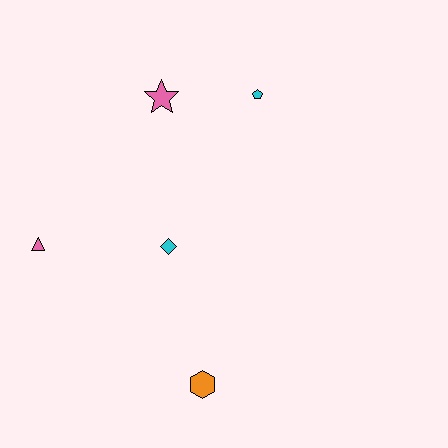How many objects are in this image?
There are 5 objects.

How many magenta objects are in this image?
There are no magenta objects.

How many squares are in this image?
There are no squares.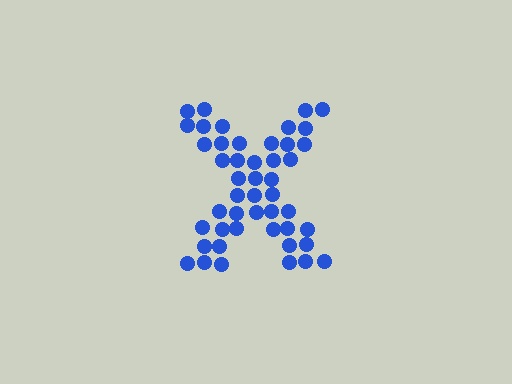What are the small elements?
The small elements are circles.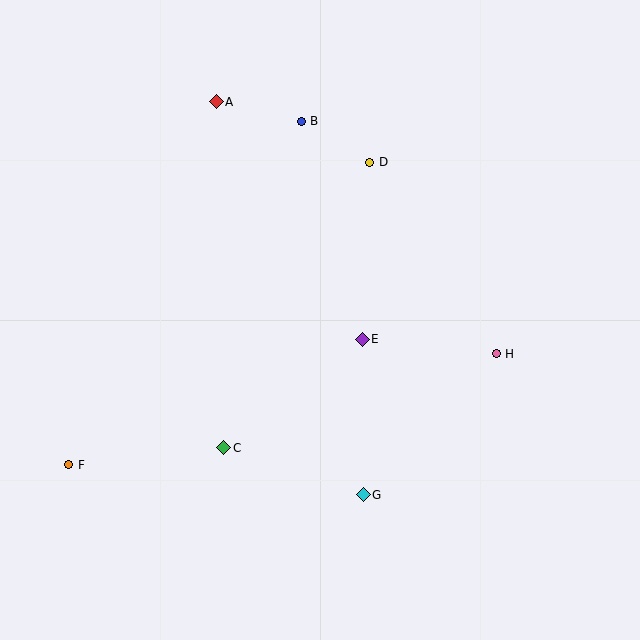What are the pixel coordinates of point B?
Point B is at (301, 121).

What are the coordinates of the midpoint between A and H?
The midpoint between A and H is at (356, 228).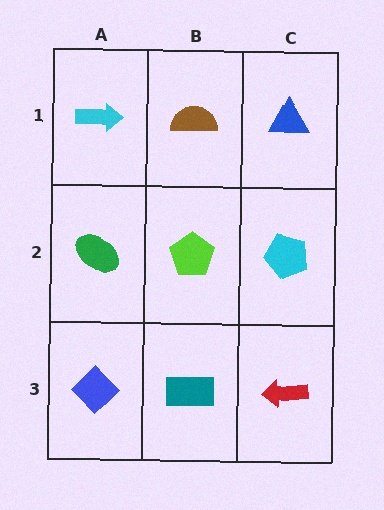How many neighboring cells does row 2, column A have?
3.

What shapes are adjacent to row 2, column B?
A brown semicircle (row 1, column B), a teal rectangle (row 3, column B), a green ellipse (row 2, column A), a cyan pentagon (row 2, column C).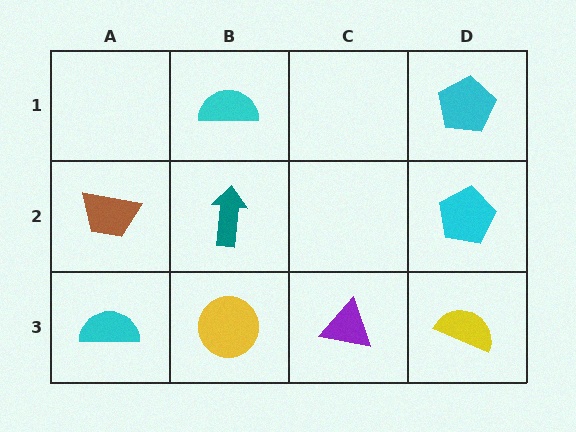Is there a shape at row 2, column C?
No, that cell is empty.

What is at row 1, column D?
A cyan pentagon.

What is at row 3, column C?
A purple triangle.